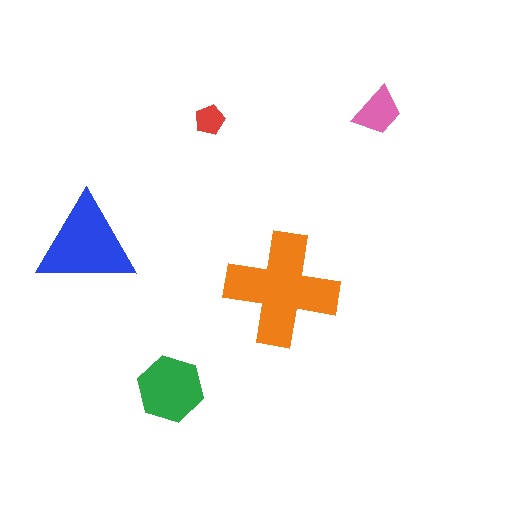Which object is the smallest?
The red pentagon.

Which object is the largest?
The orange cross.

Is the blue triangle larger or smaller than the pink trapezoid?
Larger.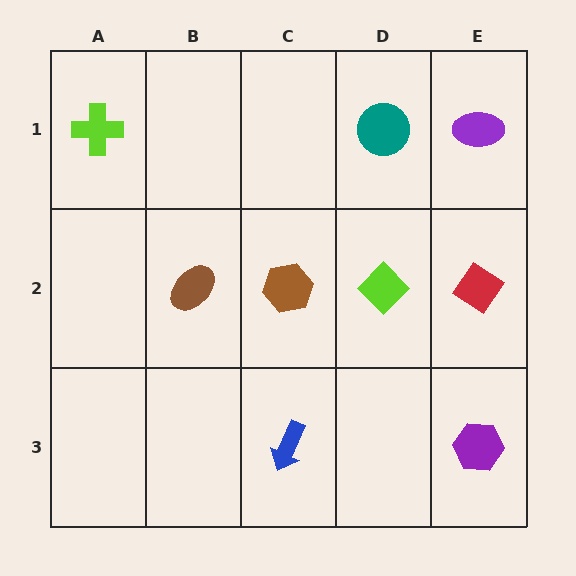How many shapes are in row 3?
2 shapes.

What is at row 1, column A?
A lime cross.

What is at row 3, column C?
A blue arrow.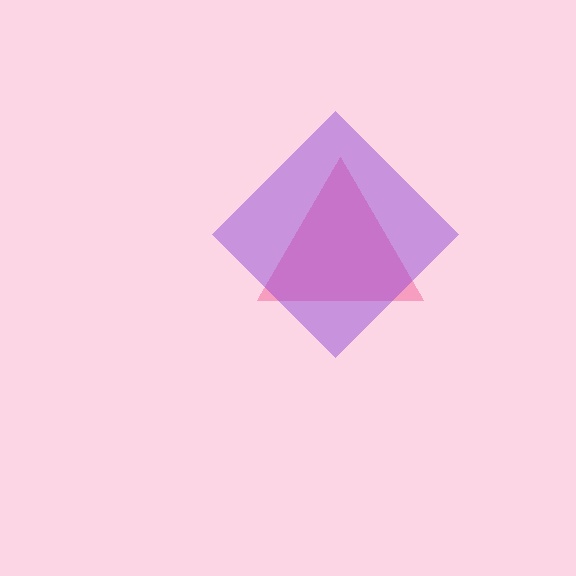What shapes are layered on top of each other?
The layered shapes are: a pink triangle, a purple diamond.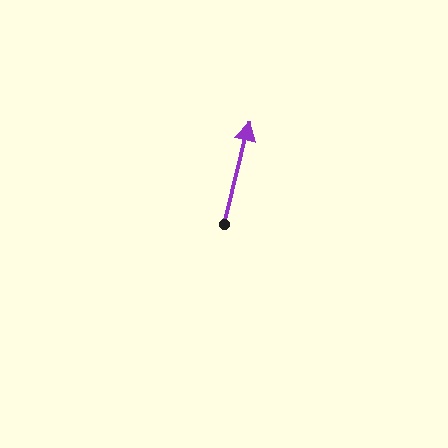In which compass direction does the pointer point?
North.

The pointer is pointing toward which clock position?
Roughly 12 o'clock.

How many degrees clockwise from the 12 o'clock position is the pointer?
Approximately 14 degrees.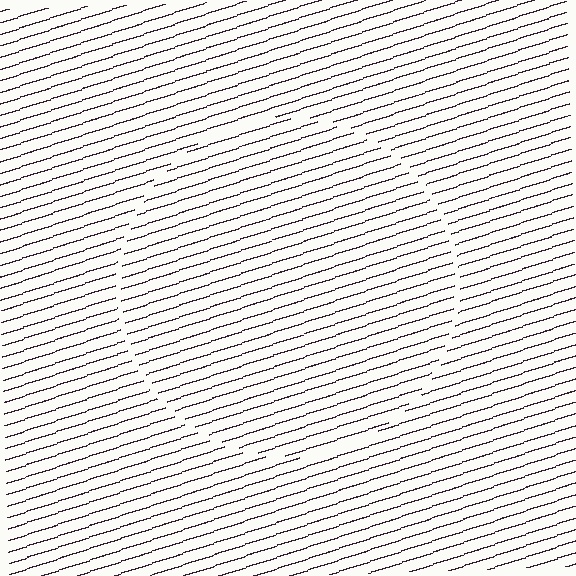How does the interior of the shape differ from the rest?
The interior of the shape contains the same grating, shifted by half a period — the contour is defined by the phase discontinuity where line-ends from the inner and outer gratings abut.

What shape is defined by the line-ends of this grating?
An illusory circle. The interior of the shape contains the same grating, shifted by half a period — the contour is defined by the phase discontinuity where line-ends from the inner and outer gratings abut.